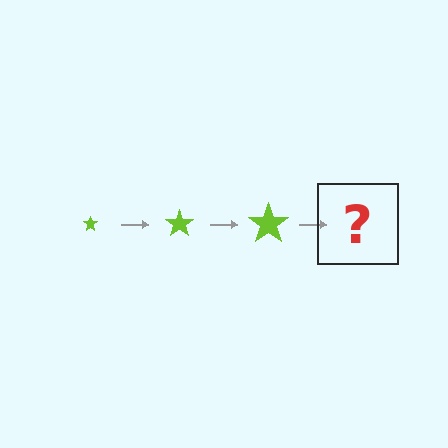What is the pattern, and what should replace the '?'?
The pattern is that the star gets progressively larger each step. The '?' should be a lime star, larger than the previous one.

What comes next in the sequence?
The next element should be a lime star, larger than the previous one.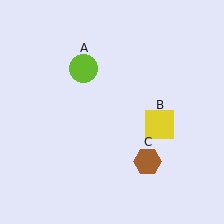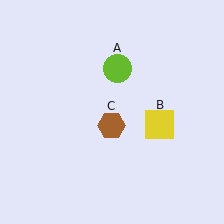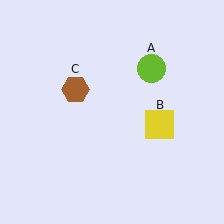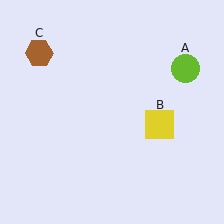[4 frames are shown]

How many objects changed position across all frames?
2 objects changed position: lime circle (object A), brown hexagon (object C).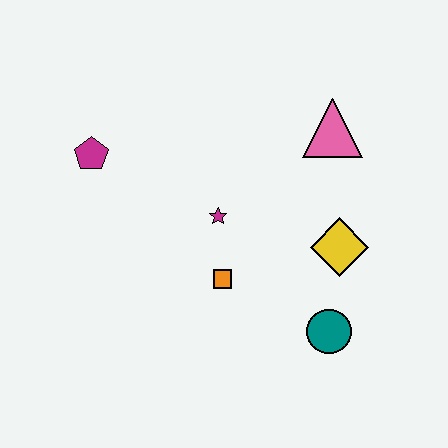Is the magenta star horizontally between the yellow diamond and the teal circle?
No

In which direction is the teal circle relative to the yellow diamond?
The teal circle is below the yellow diamond.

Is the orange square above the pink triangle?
No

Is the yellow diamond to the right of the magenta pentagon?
Yes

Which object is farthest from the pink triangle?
The magenta pentagon is farthest from the pink triangle.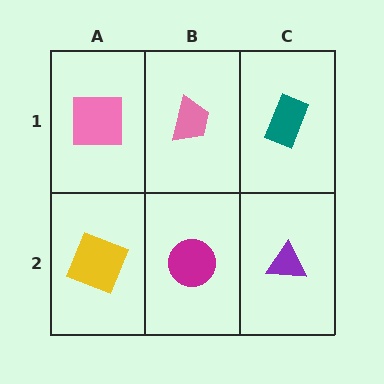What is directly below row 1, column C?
A purple triangle.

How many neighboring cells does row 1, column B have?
3.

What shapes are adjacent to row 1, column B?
A magenta circle (row 2, column B), a pink square (row 1, column A), a teal rectangle (row 1, column C).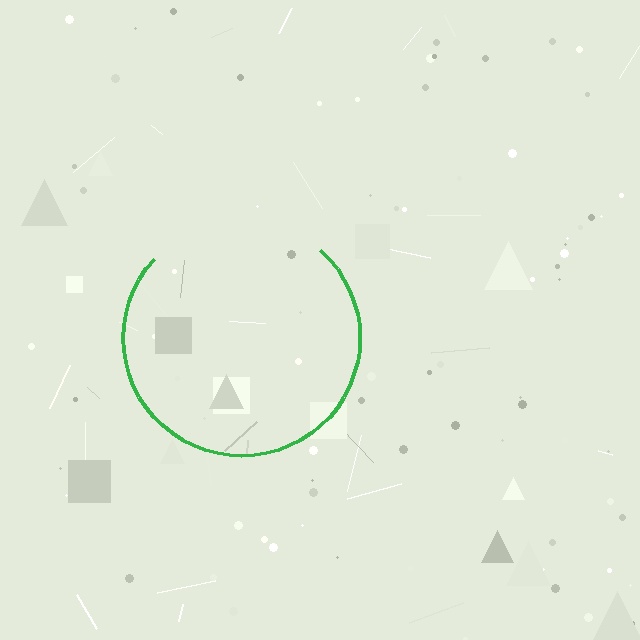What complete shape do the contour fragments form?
The contour fragments form a circle.